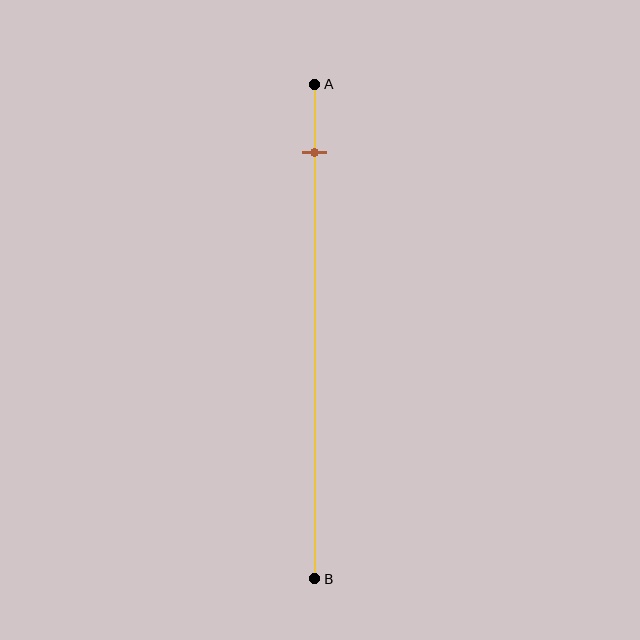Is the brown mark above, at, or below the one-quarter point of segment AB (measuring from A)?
The brown mark is above the one-quarter point of segment AB.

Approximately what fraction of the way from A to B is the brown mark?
The brown mark is approximately 15% of the way from A to B.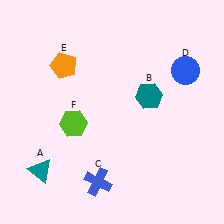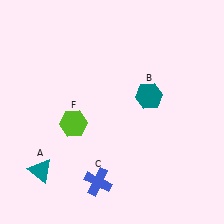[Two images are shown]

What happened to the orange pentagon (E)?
The orange pentagon (E) was removed in Image 2. It was in the top-left area of Image 1.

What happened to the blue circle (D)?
The blue circle (D) was removed in Image 2. It was in the top-right area of Image 1.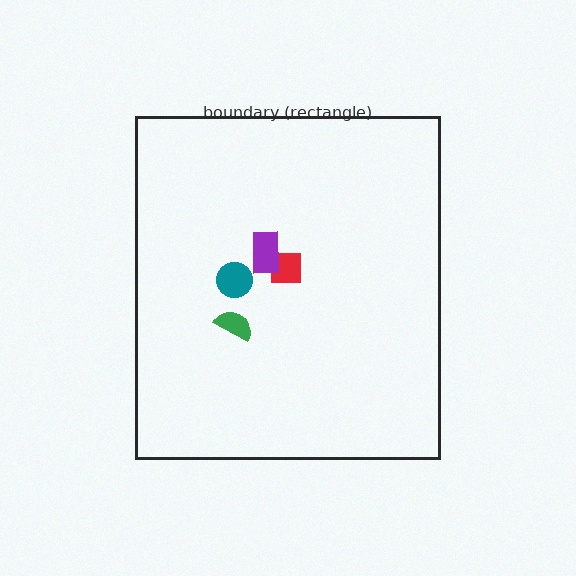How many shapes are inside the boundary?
4 inside, 0 outside.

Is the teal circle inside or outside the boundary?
Inside.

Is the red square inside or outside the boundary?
Inside.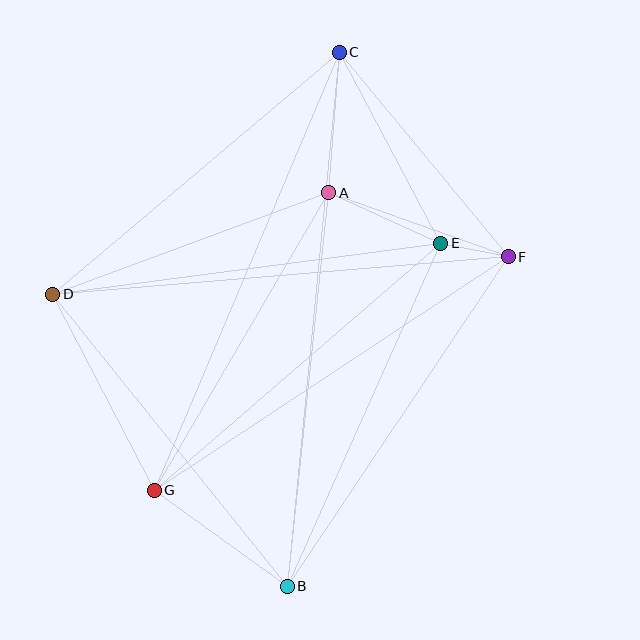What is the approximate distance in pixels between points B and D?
The distance between B and D is approximately 375 pixels.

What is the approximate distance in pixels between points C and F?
The distance between C and F is approximately 265 pixels.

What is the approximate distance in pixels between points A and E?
The distance between A and E is approximately 123 pixels.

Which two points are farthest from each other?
Points B and C are farthest from each other.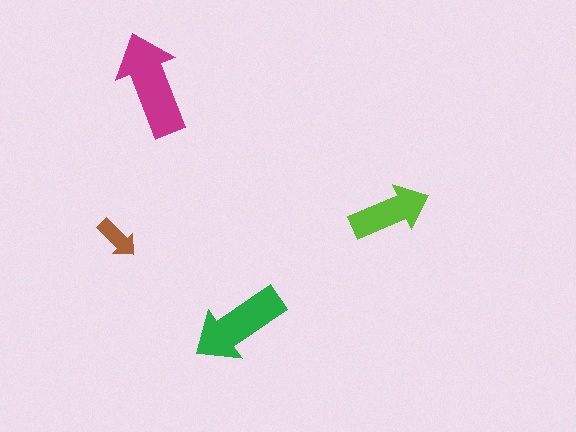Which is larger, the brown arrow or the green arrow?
The green one.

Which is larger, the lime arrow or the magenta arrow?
The magenta one.